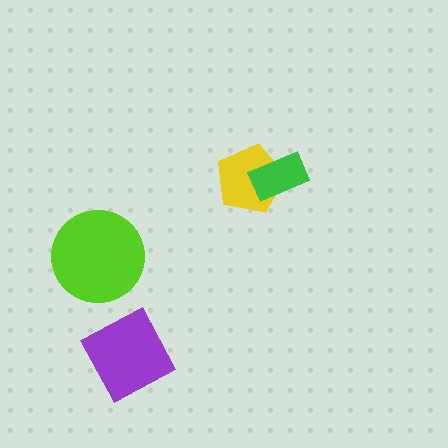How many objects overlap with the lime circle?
0 objects overlap with the lime circle.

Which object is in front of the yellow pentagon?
The green rectangle is in front of the yellow pentagon.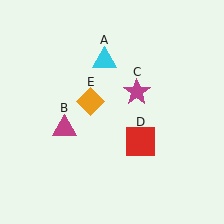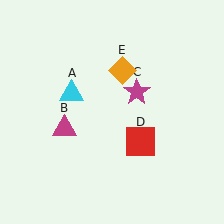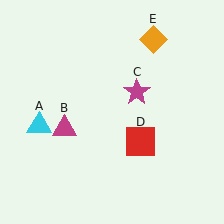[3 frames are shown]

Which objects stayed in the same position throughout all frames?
Magenta triangle (object B) and magenta star (object C) and red square (object D) remained stationary.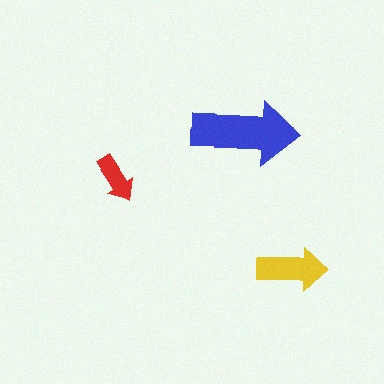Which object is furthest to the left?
The red arrow is leftmost.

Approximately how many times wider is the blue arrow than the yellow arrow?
About 1.5 times wider.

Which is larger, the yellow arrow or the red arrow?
The yellow one.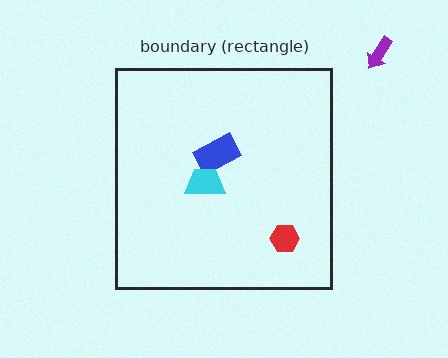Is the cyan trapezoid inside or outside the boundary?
Inside.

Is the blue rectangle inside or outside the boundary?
Inside.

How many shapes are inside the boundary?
3 inside, 1 outside.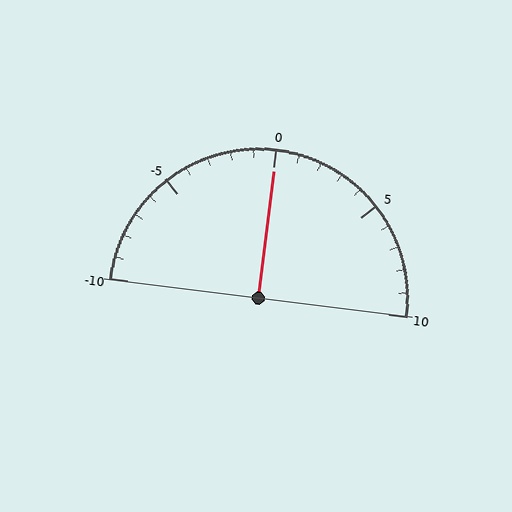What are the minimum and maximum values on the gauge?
The gauge ranges from -10 to 10.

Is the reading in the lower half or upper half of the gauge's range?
The reading is in the upper half of the range (-10 to 10).